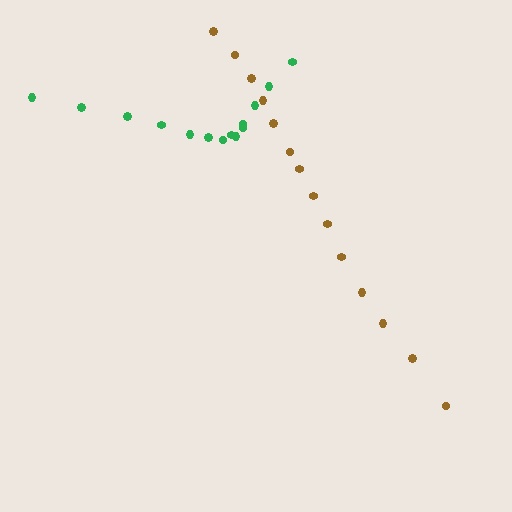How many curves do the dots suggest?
There are 2 distinct paths.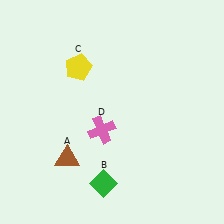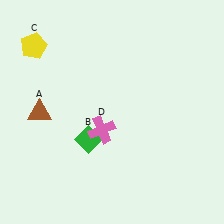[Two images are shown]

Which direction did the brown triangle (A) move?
The brown triangle (A) moved up.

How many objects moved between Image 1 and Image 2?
3 objects moved between the two images.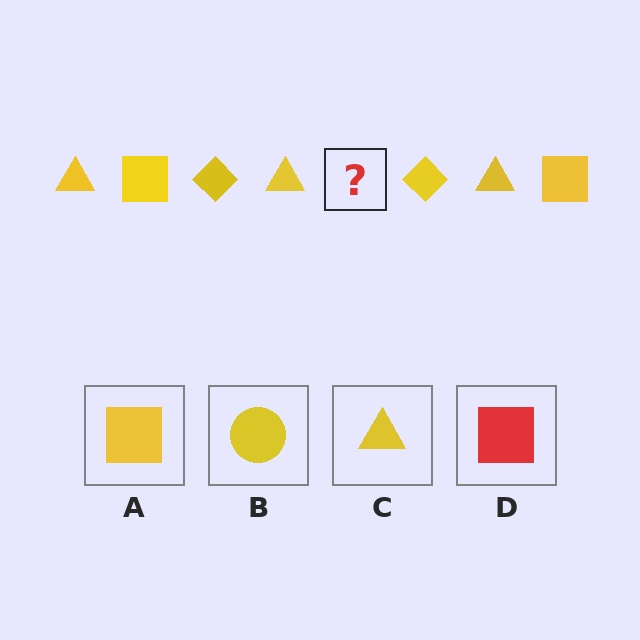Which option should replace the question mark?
Option A.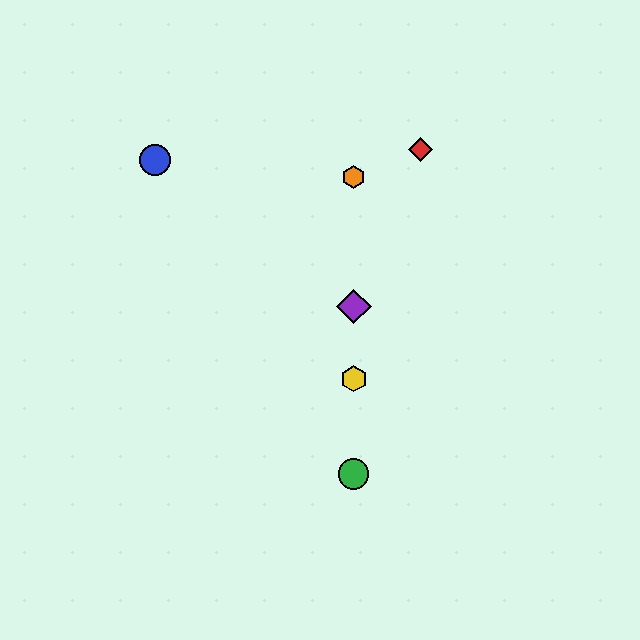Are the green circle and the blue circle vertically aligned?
No, the green circle is at x≈354 and the blue circle is at x≈155.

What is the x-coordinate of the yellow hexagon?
The yellow hexagon is at x≈354.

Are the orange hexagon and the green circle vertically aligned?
Yes, both are at x≈354.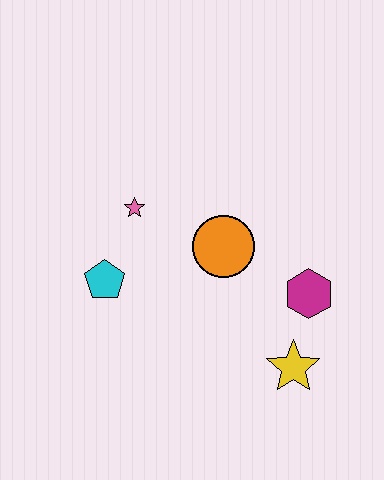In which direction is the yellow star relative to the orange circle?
The yellow star is below the orange circle.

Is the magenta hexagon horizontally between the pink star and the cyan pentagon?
No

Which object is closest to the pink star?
The cyan pentagon is closest to the pink star.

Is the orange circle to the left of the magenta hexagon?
Yes